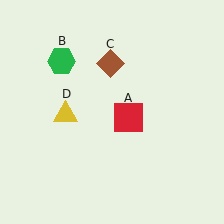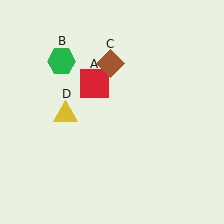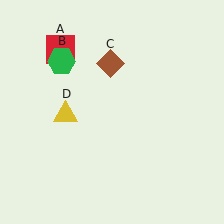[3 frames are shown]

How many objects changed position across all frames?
1 object changed position: red square (object A).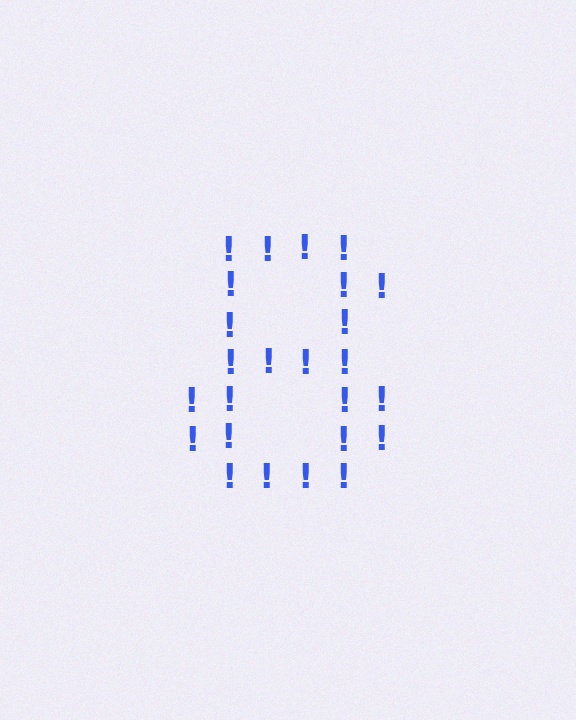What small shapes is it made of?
It is made of small exclamation marks.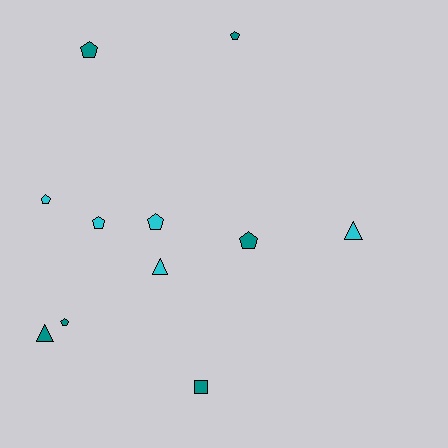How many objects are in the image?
There are 11 objects.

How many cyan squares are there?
There are no cyan squares.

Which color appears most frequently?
Teal, with 6 objects.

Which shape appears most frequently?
Pentagon, with 7 objects.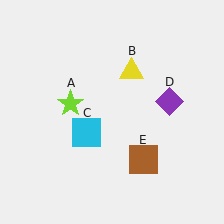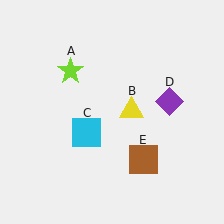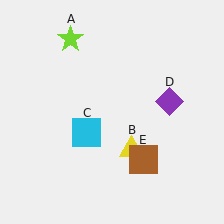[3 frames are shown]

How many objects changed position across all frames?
2 objects changed position: lime star (object A), yellow triangle (object B).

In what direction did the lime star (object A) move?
The lime star (object A) moved up.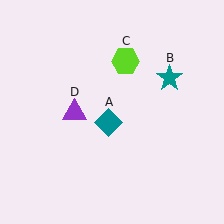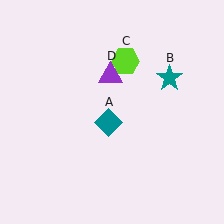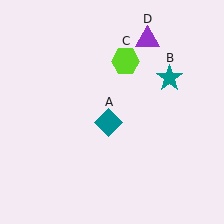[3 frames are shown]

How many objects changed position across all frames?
1 object changed position: purple triangle (object D).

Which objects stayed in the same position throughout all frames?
Teal diamond (object A) and teal star (object B) and lime hexagon (object C) remained stationary.